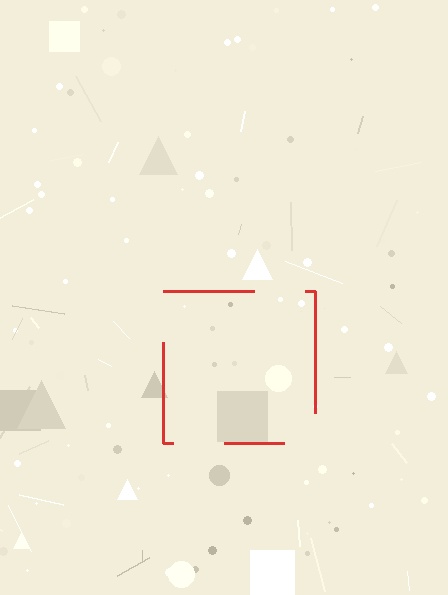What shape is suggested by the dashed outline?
The dashed outline suggests a square.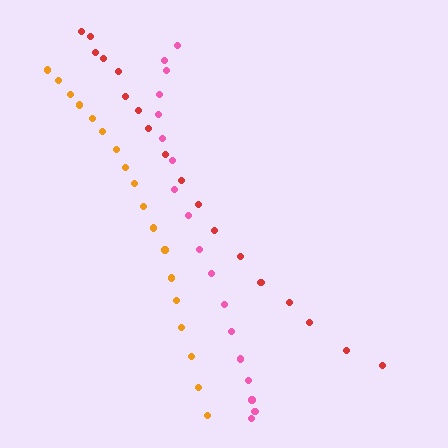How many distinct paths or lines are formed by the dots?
There are 3 distinct paths.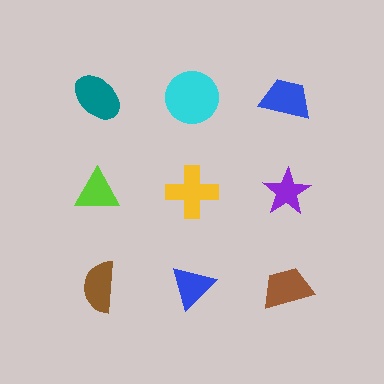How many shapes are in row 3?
3 shapes.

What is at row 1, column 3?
A blue trapezoid.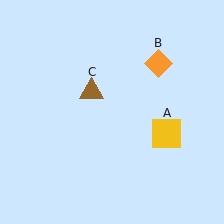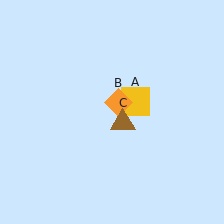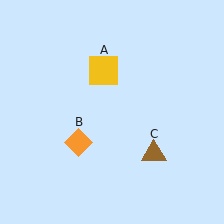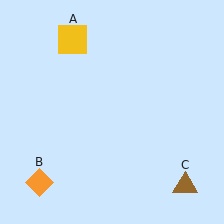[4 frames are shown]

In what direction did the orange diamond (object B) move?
The orange diamond (object B) moved down and to the left.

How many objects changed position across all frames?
3 objects changed position: yellow square (object A), orange diamond (object B), brown triangle (object C).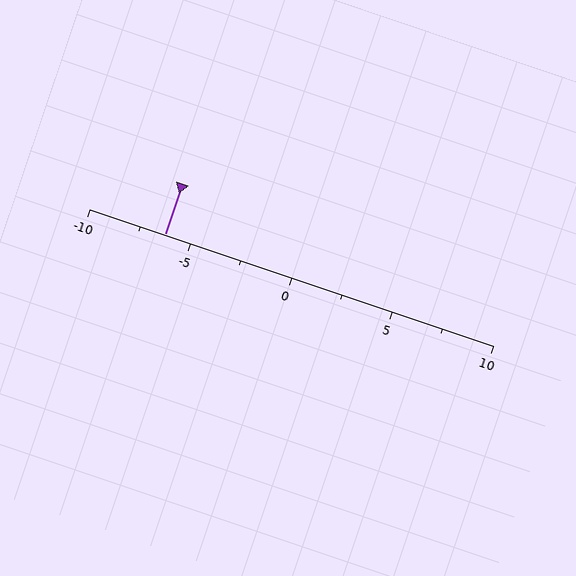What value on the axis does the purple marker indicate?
The marker indicates approximately -6.2.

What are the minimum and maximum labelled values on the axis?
The axis runs from -10 to 10.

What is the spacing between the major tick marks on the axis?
The major ticks are spaced 5 apart.